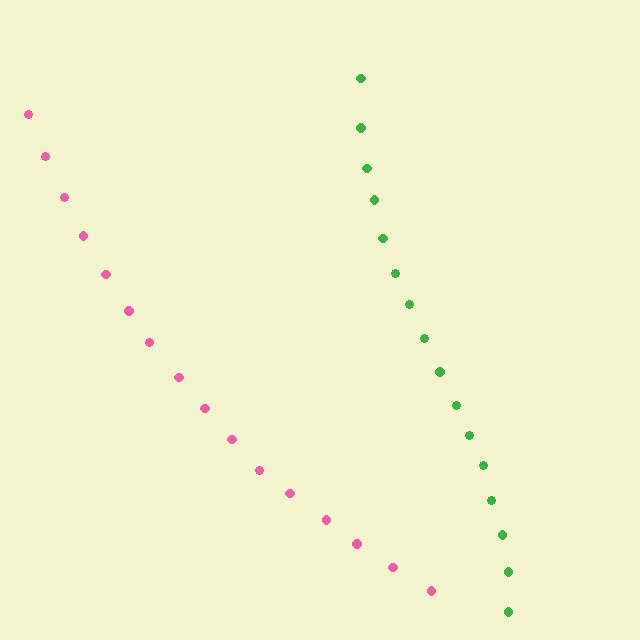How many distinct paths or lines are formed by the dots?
There are 2 distinct paths.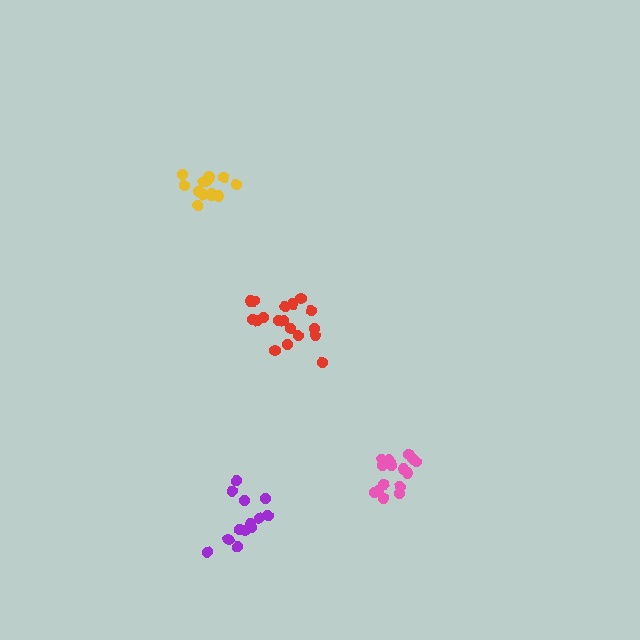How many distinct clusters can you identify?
There are 4 distinct clusters.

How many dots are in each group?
Group 1: 14 dots, Group 2: 16 dots, Group 3: 18 dots, Group 4: 13 dots (61 total).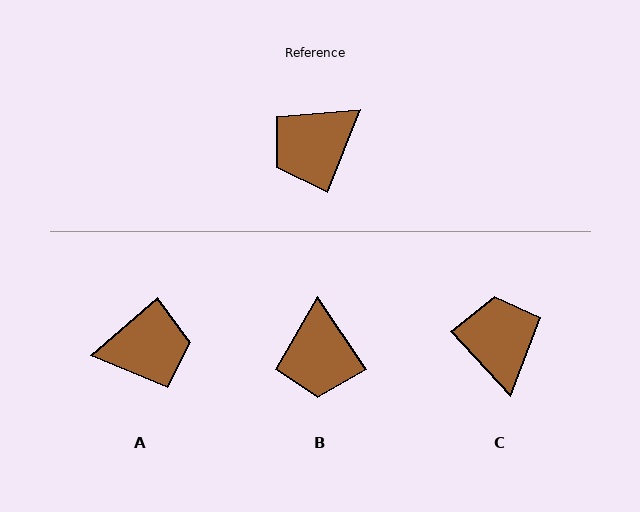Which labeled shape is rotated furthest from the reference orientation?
A, about 153 degrees away.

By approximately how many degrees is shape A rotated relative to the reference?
Approximately 153 degrees counter-clockwise.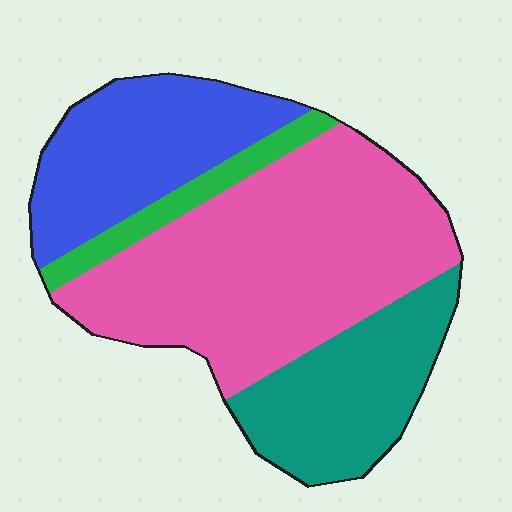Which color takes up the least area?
Green, at roughly 5%.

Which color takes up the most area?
Pink, at roughly 50%.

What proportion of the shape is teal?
Teal covers around 20% of the shape.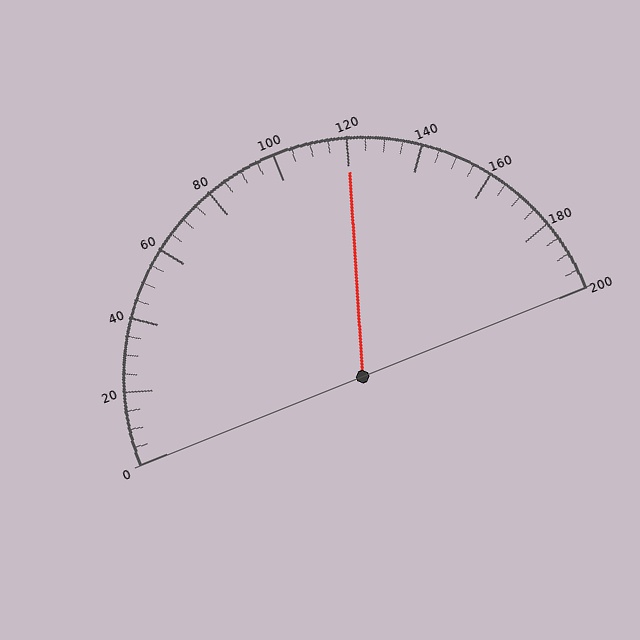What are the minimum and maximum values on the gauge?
The gauge ranges from 0 to 200.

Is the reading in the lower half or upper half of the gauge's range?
The reading is in the upper half of the range (0 to 200).